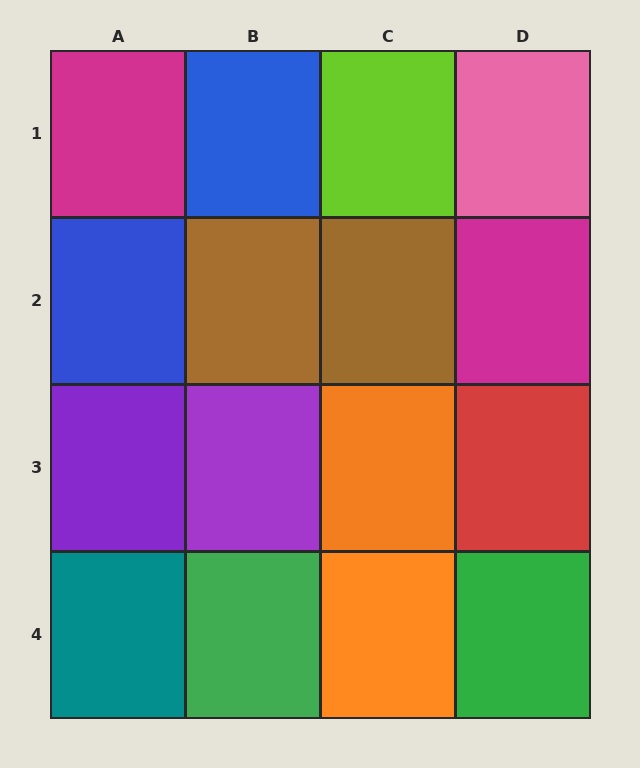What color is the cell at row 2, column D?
Magenta.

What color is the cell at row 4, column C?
Orange.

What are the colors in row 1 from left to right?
Magenta, blue, lime, pink.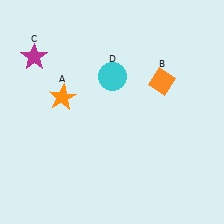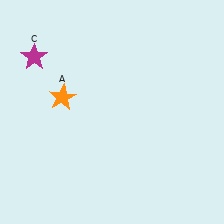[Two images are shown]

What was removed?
The orange diamond (B), the cyan circle (D) were removed in Image 2.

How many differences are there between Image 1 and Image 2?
There are 2 differences between the two images.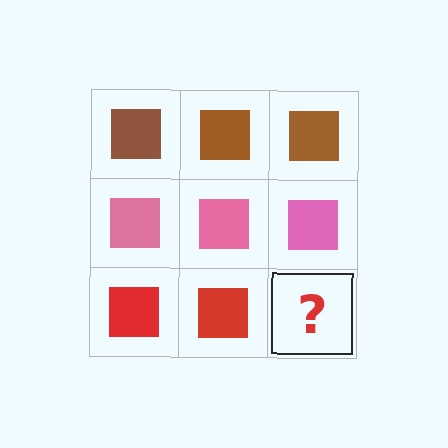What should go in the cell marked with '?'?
The missing cell should contain a red square.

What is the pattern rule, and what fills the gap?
The rule is that each row has a consistent color. The gap should be filled with a red square.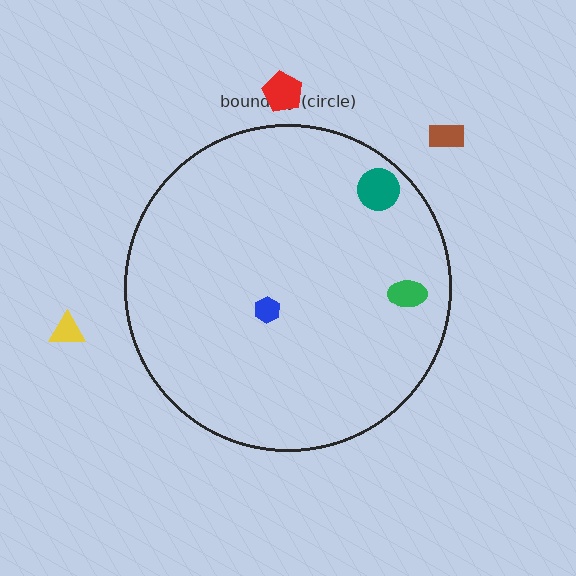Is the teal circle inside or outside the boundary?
Inside.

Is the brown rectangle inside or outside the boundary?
Outside.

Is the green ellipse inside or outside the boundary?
Inside.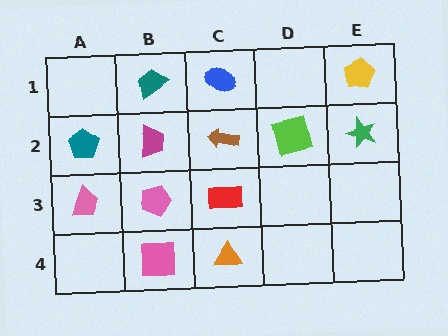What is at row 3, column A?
A pink trapezoid.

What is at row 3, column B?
A pink pentagon.